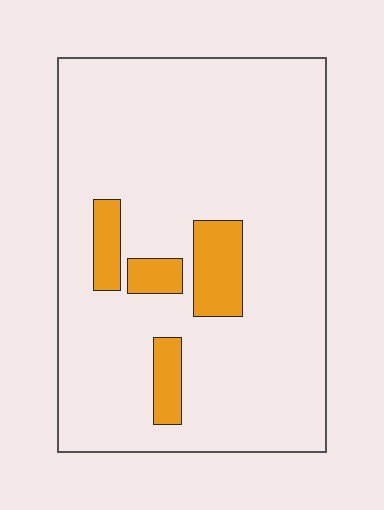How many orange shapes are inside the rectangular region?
4.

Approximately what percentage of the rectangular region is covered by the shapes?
Approximately 10%.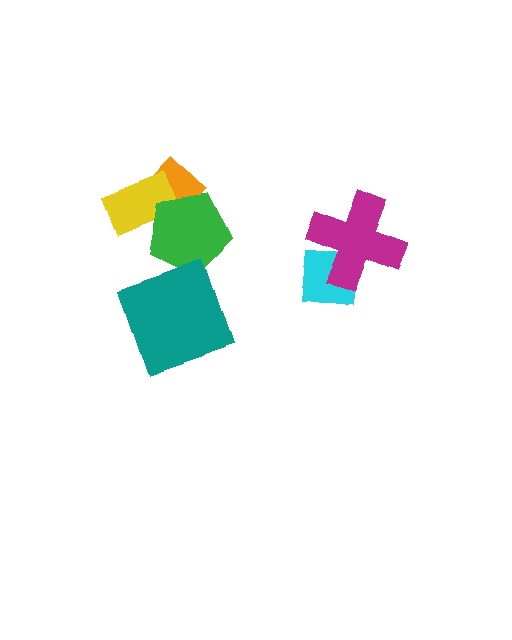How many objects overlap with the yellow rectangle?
2 objects overlap with the yellow rectangle.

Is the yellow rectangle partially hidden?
Yes, it is partially covered by another shape.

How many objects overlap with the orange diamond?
2 objects overlap with the orange diamond.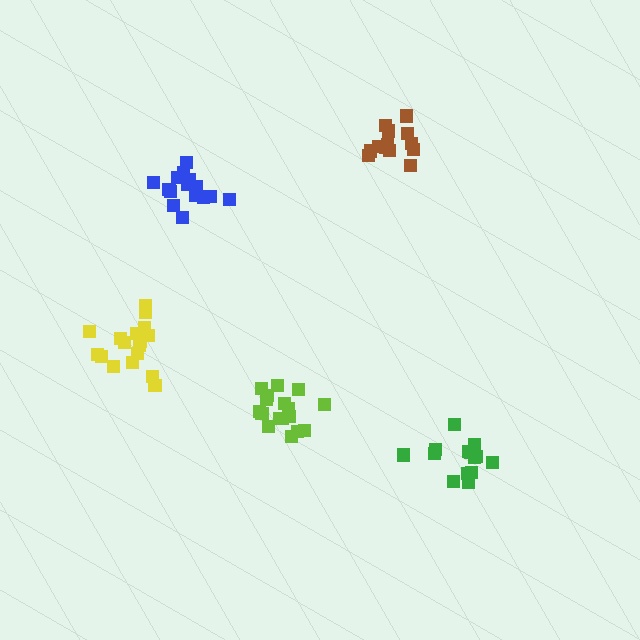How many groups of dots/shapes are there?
There are 5 groups.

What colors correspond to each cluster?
The clusters are colored: lime, brown, blue, green, yellow.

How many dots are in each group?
Group 1: 17 dots, Group 2: 13 dots, Group 3: 15 dots, Group 4: 14 dots, Group 5: 17 dots (76 total).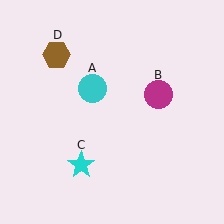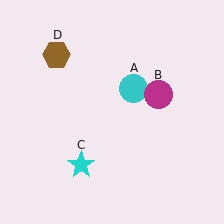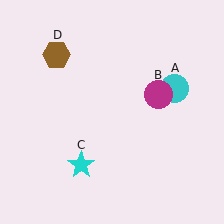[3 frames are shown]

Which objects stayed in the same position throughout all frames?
Magenta circle (object B) and cyan star (object C) and brown hexagon (object D) remained stationary.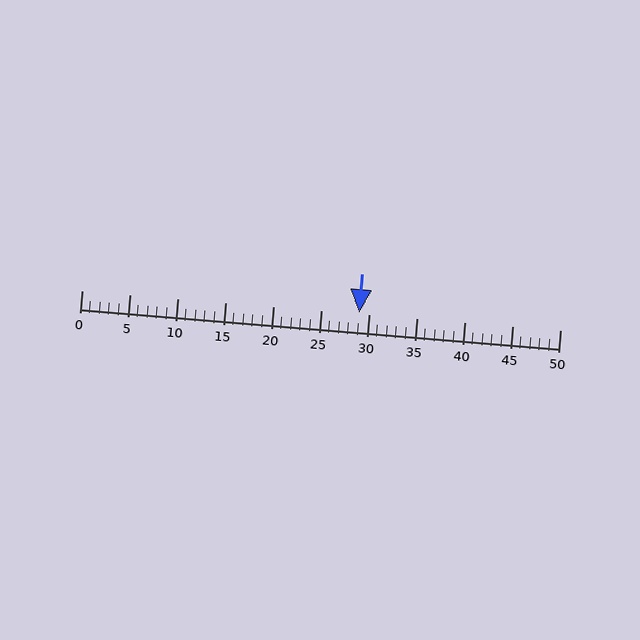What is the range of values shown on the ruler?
The ruler shows values from 0 to 50.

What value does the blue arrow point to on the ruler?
The blue arrow points to approximately 29.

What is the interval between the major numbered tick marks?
The major tick marks are spaced 5 units apart.